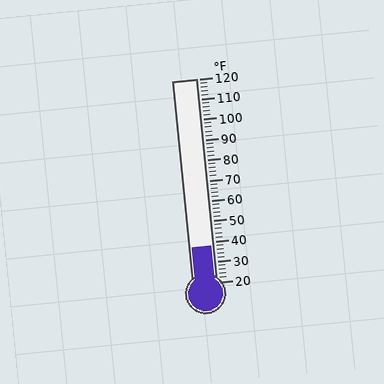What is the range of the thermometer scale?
The thermometer scale ranges from 20°F to 120°F.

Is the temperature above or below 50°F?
The temperature is below 50°F.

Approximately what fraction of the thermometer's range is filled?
The thermometer is filled to approximately 20% of its range.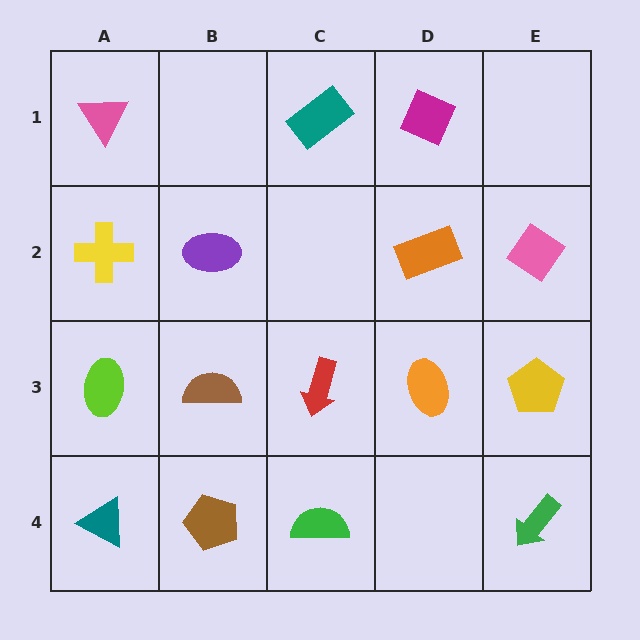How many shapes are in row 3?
5 shapes.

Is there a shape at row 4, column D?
No, that cell is empty.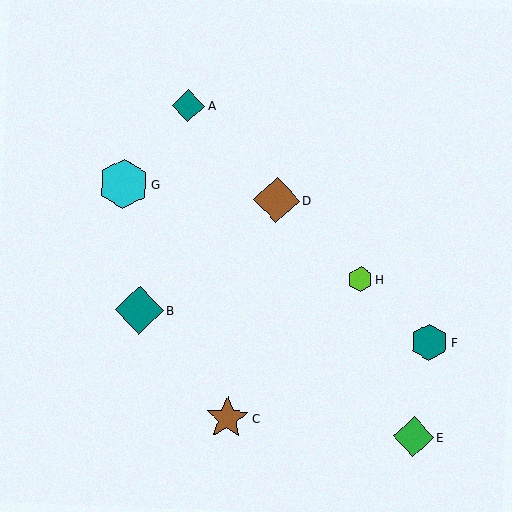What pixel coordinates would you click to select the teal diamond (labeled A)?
Click at (189, 105) to select the teal diamond A.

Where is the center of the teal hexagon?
The center of the teal hexagon is at (429, 342).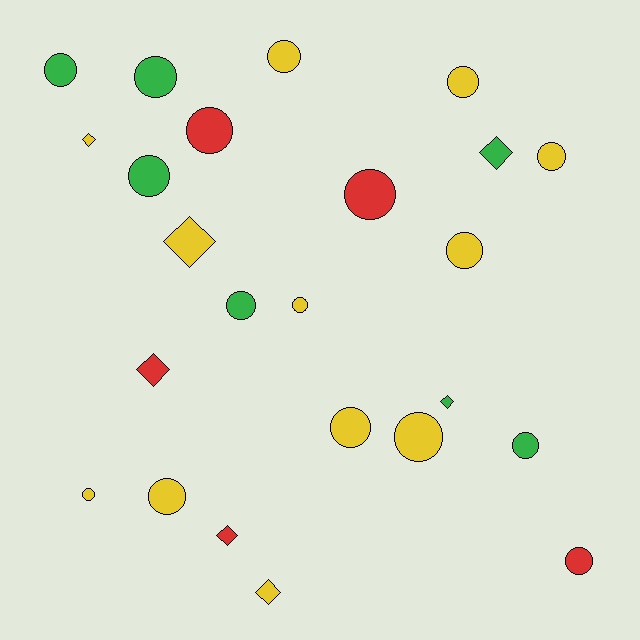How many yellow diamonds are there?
There are 3 yellow diamonds.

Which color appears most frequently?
Yellow, with 12 objects.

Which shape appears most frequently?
Circle, with 17 objects.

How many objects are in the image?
There are 24 objects.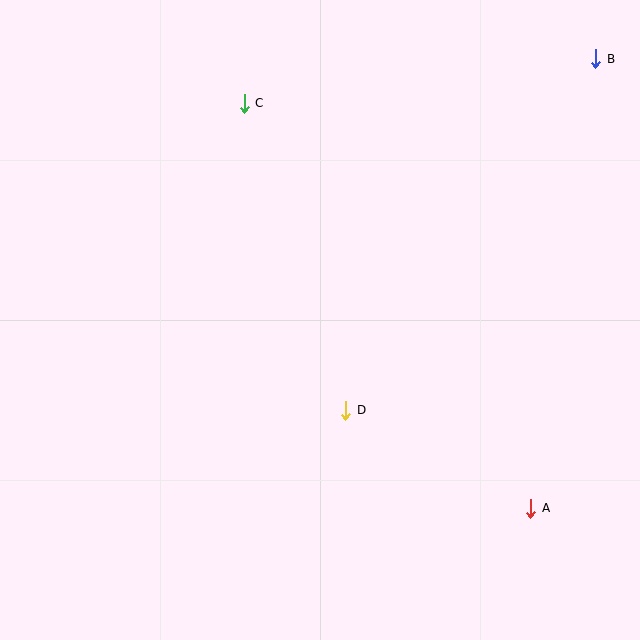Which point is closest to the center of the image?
Point D at (346, 410) is closest to the center.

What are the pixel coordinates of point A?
Point A is at (531, 508).